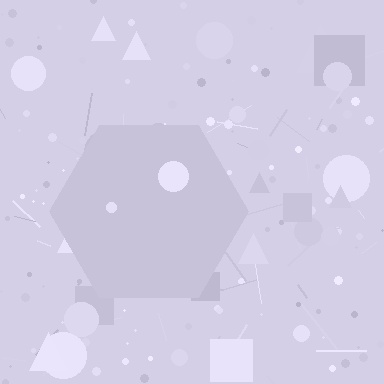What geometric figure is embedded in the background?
A hexagon is embedded in the background.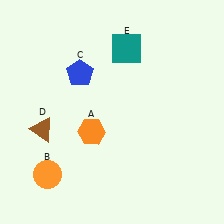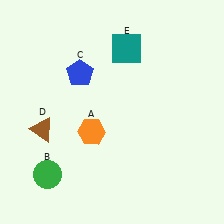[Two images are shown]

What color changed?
The circle (B) changed from orange in Image 1 to green in Image 2.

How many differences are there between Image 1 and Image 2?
There is 1 difference between the two images.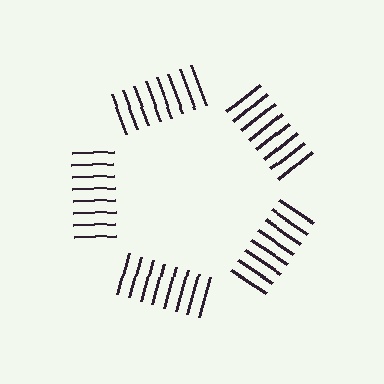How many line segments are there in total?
40 — 8 along each of the 5 edges.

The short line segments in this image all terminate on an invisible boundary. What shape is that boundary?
An illusory pentagon — the line segments terminate on its edges but no continuous stroke is drawn.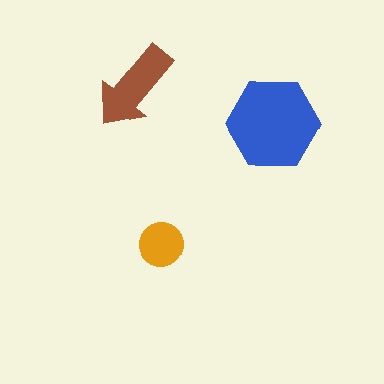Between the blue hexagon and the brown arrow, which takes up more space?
The blue hexagon.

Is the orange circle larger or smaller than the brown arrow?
Smaller.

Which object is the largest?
The blue hexagon.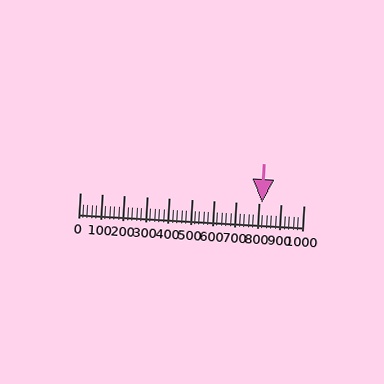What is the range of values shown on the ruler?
The ruler shows values from 0 to 1000.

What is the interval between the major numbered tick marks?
The major tick marks are spaced 100 units apart.